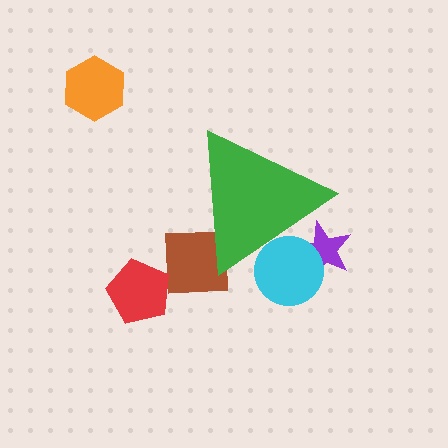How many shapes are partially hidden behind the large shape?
3 shapes are partially hidden.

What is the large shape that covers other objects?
A green triangle.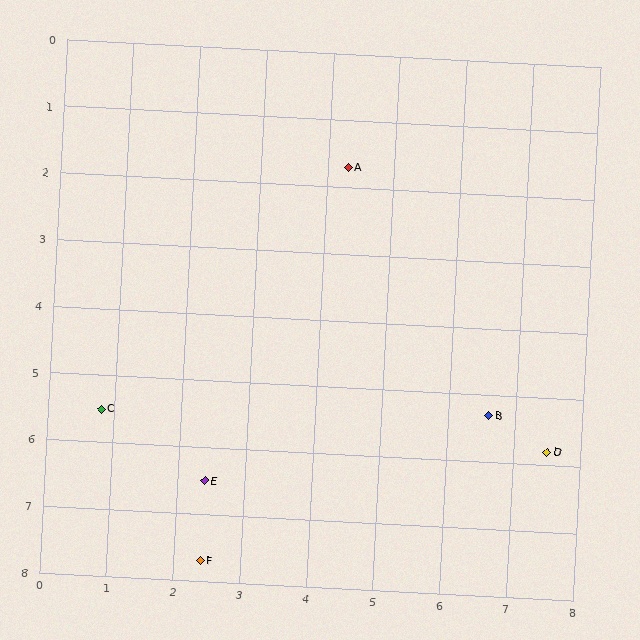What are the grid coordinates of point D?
Point D is at approximately (7.5, 5.8).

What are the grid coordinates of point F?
Point F is at approximately (2.4, 7.7).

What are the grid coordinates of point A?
Point A is at approximately (4.3, 1.7).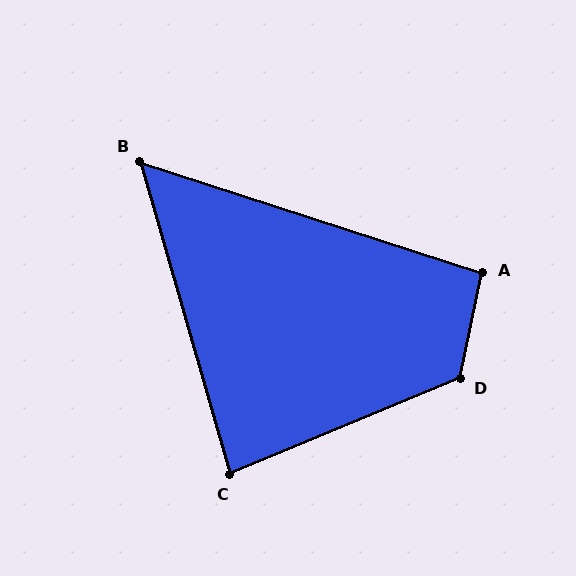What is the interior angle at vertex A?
Approximately 96 degrees (obtuse).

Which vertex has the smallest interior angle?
B, at approximately 56 degrees.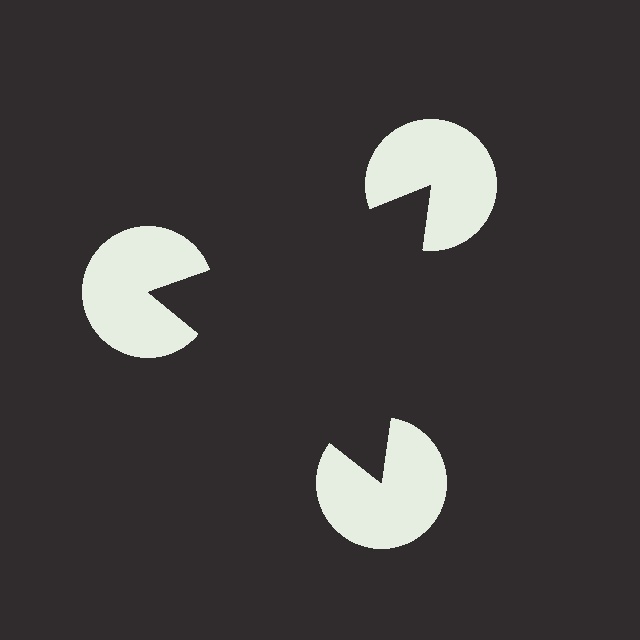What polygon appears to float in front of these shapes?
An illusory triangle — its edges are inferred from the aligned wedge cuts in the pac-man discs, not physically drawn.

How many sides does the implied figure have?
3 sides.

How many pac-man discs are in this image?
There are 3 — one at each vertex of the illusory triangle.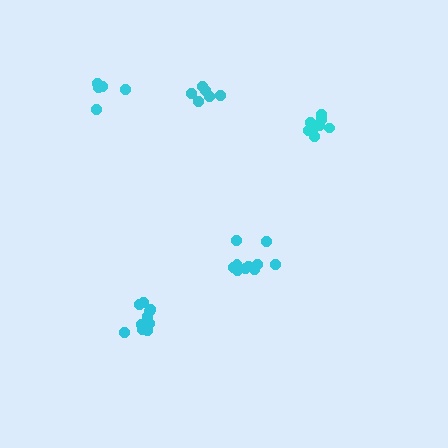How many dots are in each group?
Group 1: 6 dots, Group 2: 10 dots, Group 3: 10 dots, Group 4: 11 dots, Group 5: 5 dots (42 total).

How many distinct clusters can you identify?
There are 5 distinct clusters.